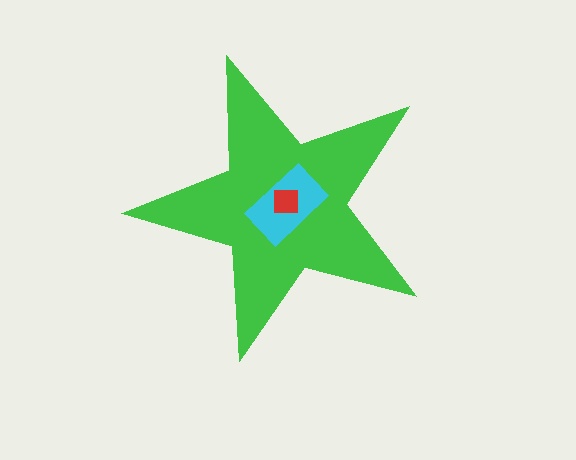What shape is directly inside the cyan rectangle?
The red square.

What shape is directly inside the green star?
The cyan rectangle.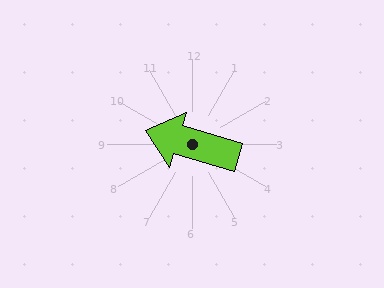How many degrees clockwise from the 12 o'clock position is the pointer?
Approximately 287 degrees.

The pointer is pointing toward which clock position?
Roughly 10 o'clock.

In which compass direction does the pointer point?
West.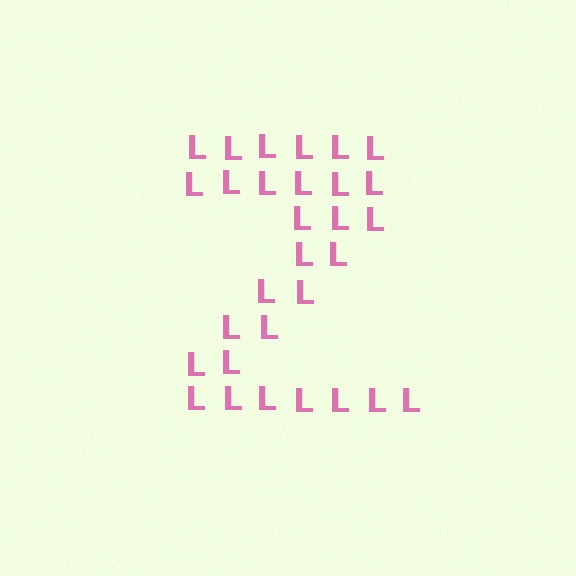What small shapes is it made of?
It is made of small letter L's.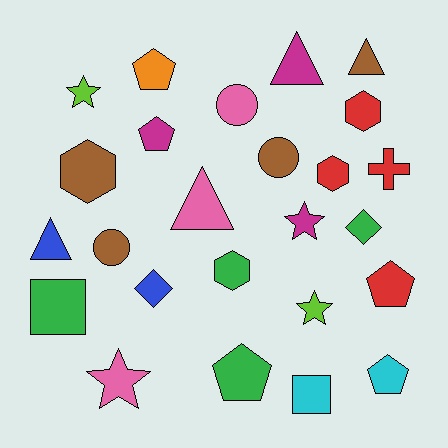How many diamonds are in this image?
There are 2 diamonds.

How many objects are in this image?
There are 25 objects.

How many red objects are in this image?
There are 4 red objects.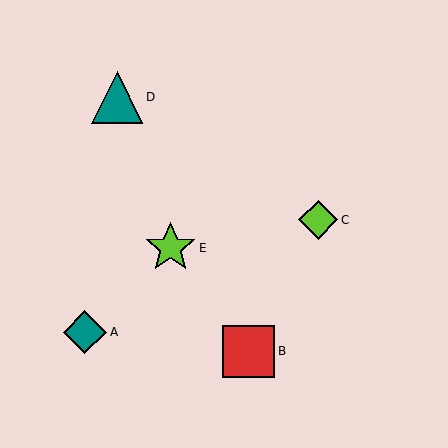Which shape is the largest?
The red square (labeled B) is the largest.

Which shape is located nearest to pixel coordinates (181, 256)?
The lime star (labeled E) at (171, 248) is nearest to that location.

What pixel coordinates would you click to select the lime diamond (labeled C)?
Click at (318, 220) to select the lime diamond C.